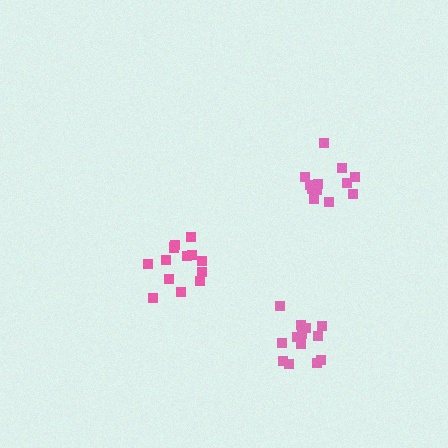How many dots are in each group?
Group 1: 14 dots, Group 2: 13 dots, Group 3: 13 dots (40 total).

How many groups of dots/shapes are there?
There are 3 groups.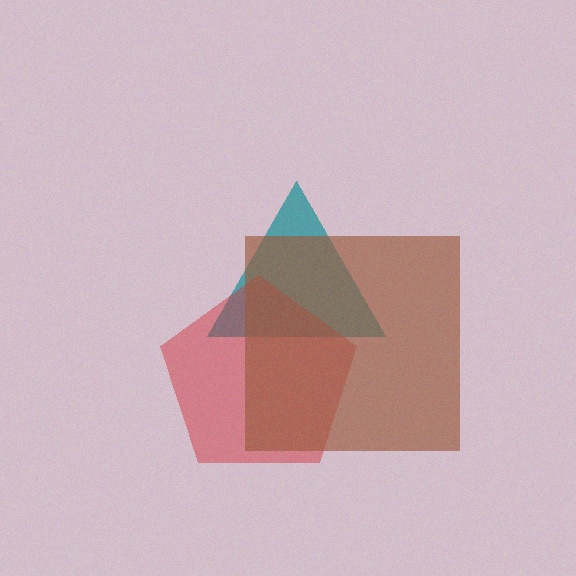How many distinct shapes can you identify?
There are 3 distinct shapes: a teal triangle, a red pentagon, a brown square.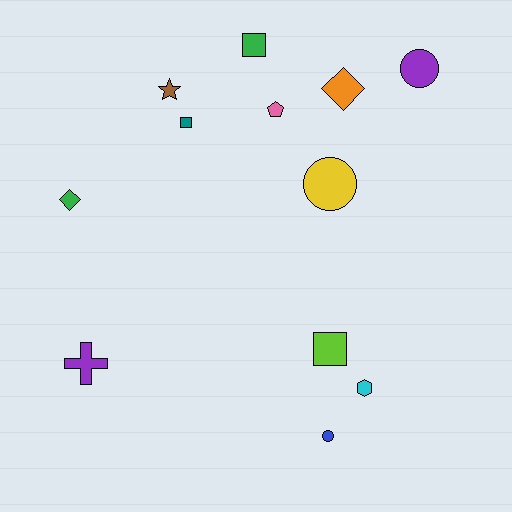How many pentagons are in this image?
There is 1 pentagon.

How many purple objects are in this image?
There are 2 purple objects.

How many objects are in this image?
There are 12 objects.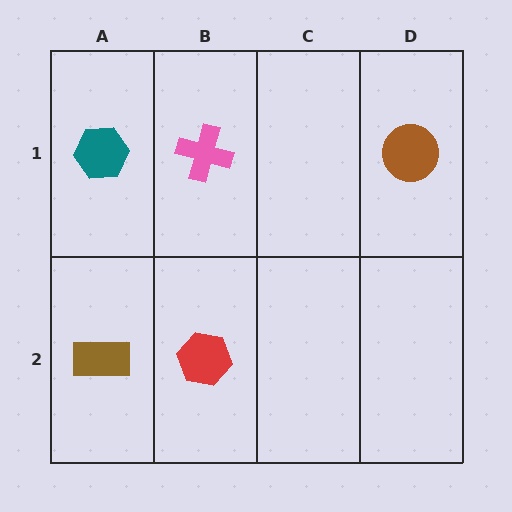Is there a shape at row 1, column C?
No, that cell is empty.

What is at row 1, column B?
A pink cross.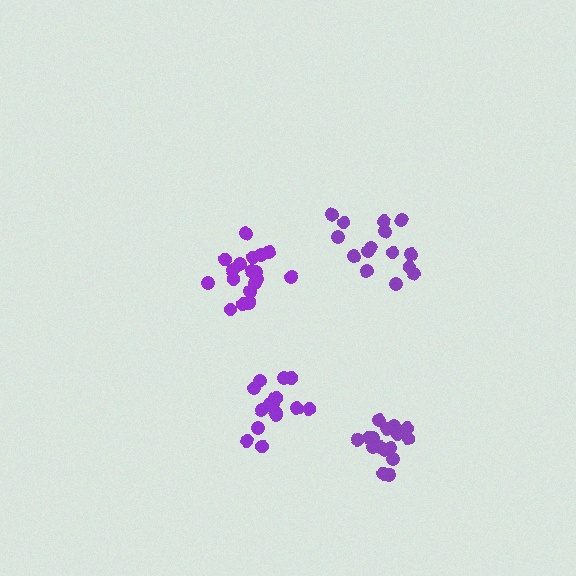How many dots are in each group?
Group 1: 17 dots, Group 2: 16 dots, Group 3: 15 dots, Group 4: 18 dots (66 total).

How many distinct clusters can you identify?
There are 4 distinct clusters.